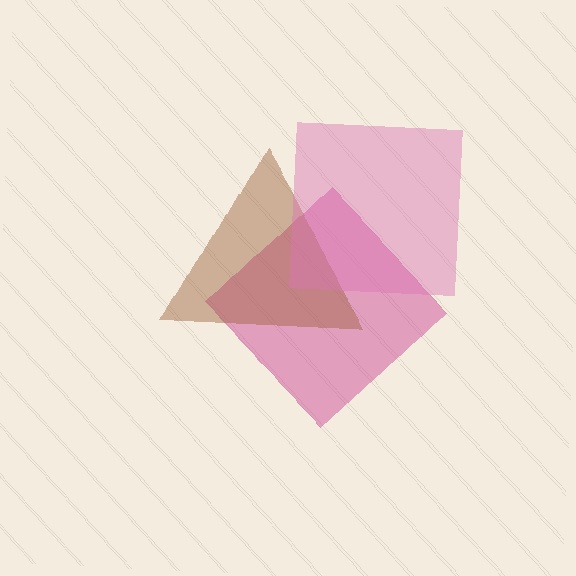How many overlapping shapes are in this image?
There are 3 overlapping shapes in the image.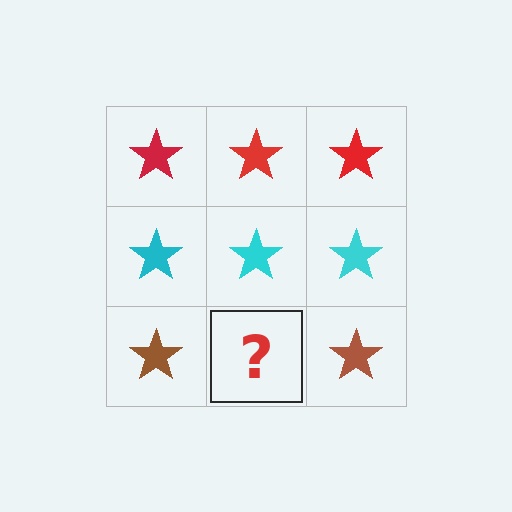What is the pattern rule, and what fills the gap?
The rule is that each row has a consistent color. The gap should be filled with a brown star.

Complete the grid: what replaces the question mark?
The question mark should be replaced with a brown star.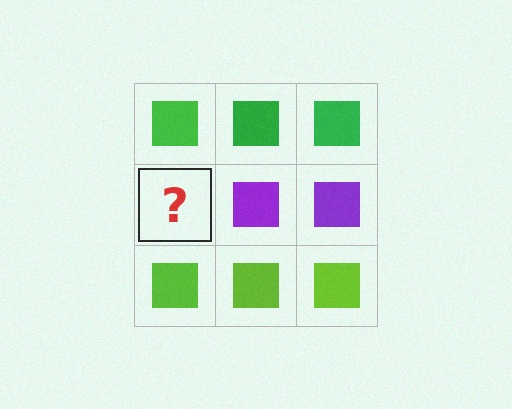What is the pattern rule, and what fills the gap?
The rule is that each row has a consistent color. The gap should be filled with a purple square.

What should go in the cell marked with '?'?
The missing cell should contain a purple square.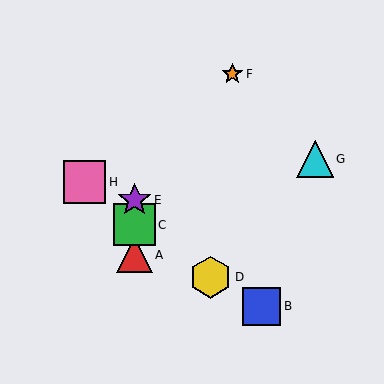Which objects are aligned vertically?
Objects A, C, E are aligned vertically.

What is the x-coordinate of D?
Object D is at x≈210.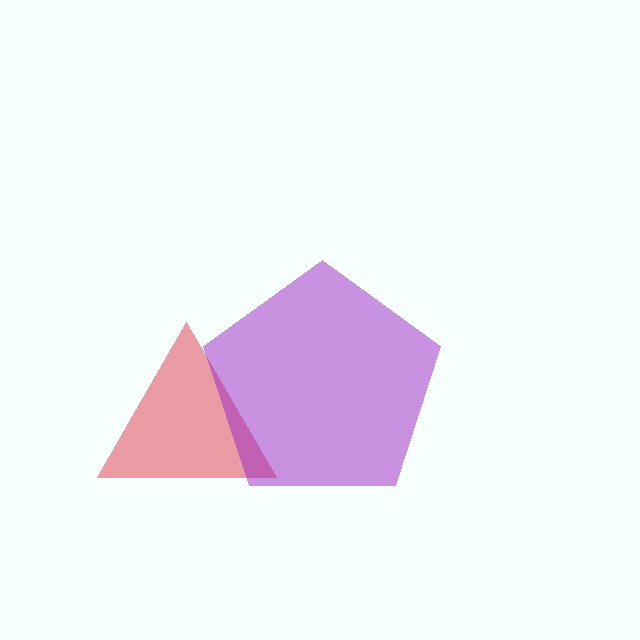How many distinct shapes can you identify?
There are 2 distinct shapes: a red triangle, a purple pentagon.